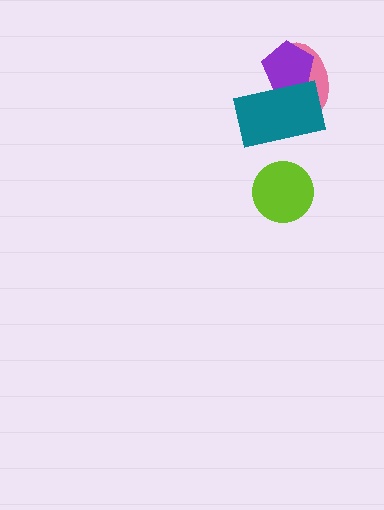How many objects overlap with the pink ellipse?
2 objects overlap with the pink ellipse.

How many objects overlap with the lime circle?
0 objects overlap with the lime circle.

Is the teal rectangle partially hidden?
No, no other shape covers it.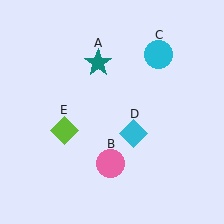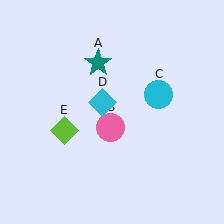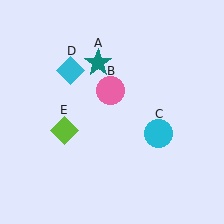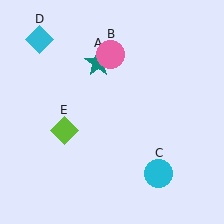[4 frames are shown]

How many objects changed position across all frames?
3 objects changed position: pink circle (object B), cyan circle (object C), cyan diamond (object D).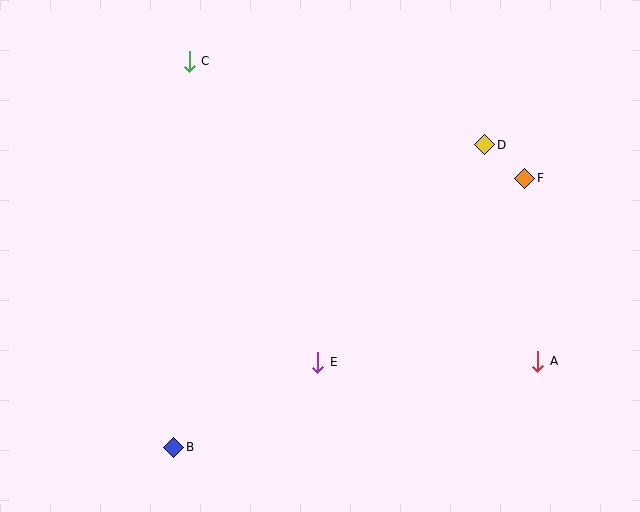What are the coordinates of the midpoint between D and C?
The midpoint between D and C is at (337, 103).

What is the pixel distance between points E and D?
The distance between E and D is 274 pixels.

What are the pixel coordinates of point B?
Point B is at (174, 447).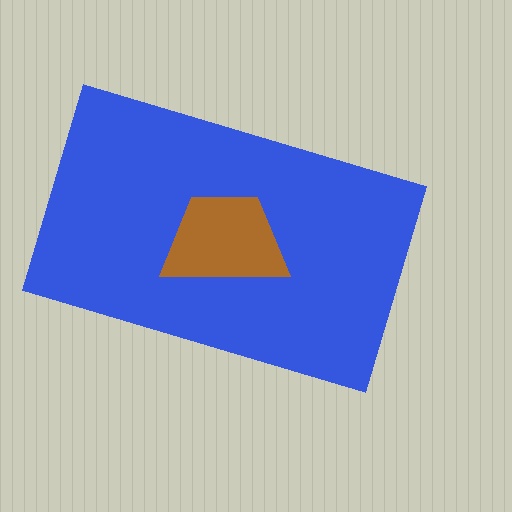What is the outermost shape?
The blue rectangle.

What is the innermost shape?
The brown trapezoid.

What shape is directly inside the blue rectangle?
The brown trapezoid.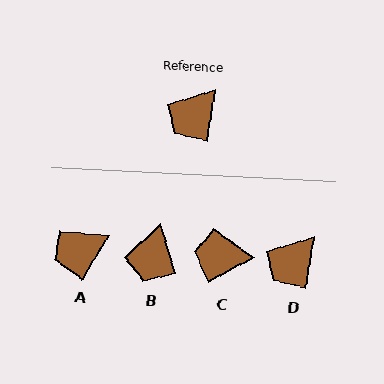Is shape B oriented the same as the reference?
No, it is off by about 26 degrees.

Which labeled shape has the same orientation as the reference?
D.